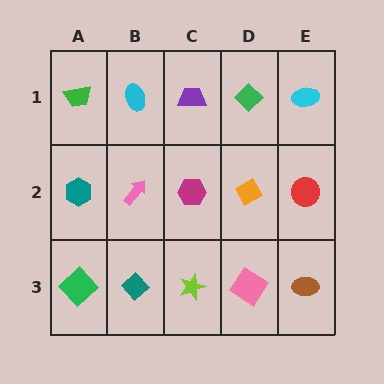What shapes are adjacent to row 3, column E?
A red circle (row 2, column E), a pink diamond (row 3, column D).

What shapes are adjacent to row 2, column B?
A cyan ellipse (row 1, column B), a teal diamond (row 3, column B), a teal hexagon (row 2, column A), a magenta hexagon (row 2, column C).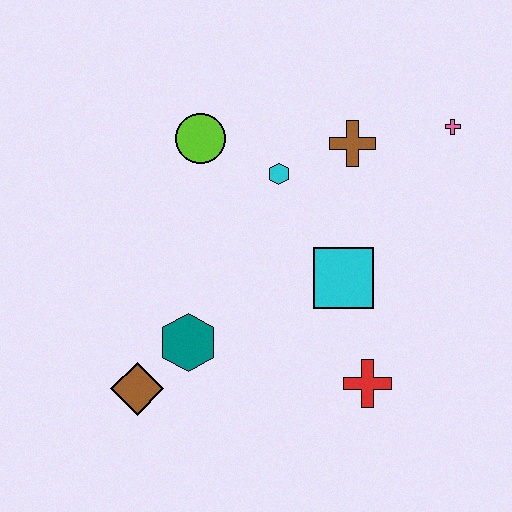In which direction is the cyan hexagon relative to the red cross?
The cyan hexagon is above the red cross.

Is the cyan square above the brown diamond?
Yes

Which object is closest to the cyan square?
The red cross is closest to the cyan square.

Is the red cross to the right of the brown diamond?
Yes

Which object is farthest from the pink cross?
The brown diamond is farthest from the pink cross.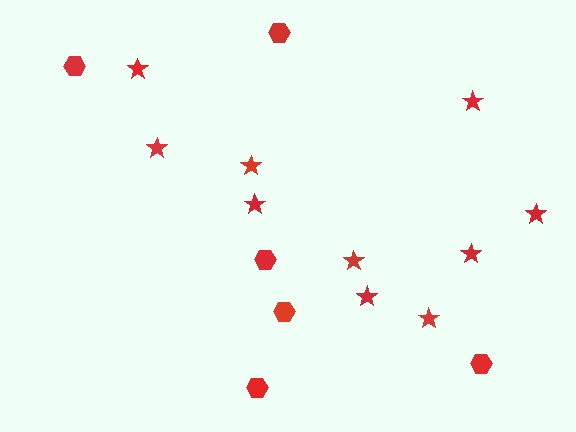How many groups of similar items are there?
There are 2 groups: one group of hexagons (6) and one group of stars (10).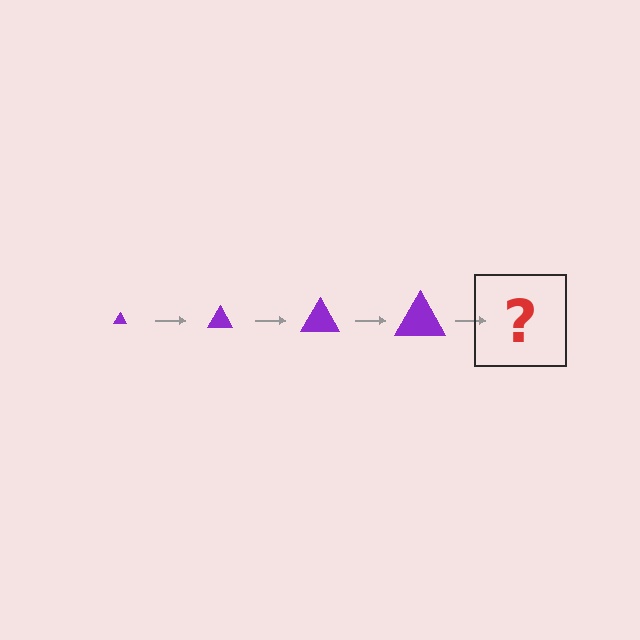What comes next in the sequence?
The next element should be a purple triangle, larger than the previous one.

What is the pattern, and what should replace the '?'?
The pattern is that the triangle gets progressively larger each step. The '?' should be a purple triangle, larger than the previous one.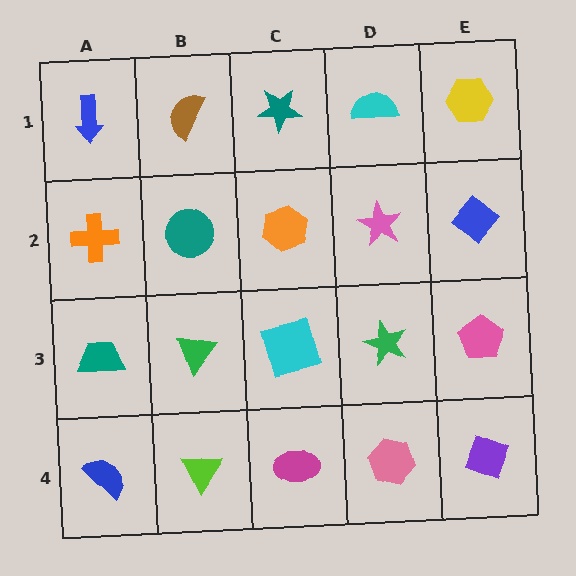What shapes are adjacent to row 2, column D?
A cyan semicircle (row 1, column D), a green star (row 3, column D), an orange hexagon (row 2, column C), a blue diamond (row 2, column E).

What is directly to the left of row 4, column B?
A blue semicircle.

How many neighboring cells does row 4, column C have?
3.